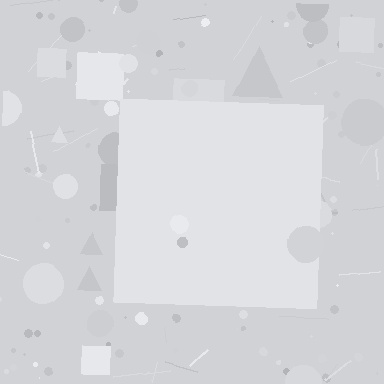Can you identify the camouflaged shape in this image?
The camouflaged shape is a square.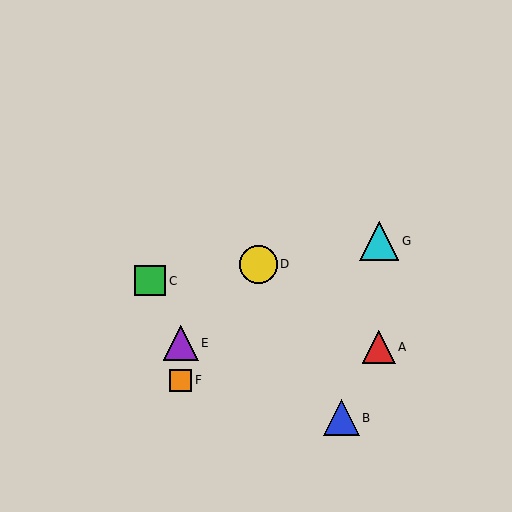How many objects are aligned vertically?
2 objects (E, F) are aligned vertically.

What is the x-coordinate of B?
Object B is at x≈341.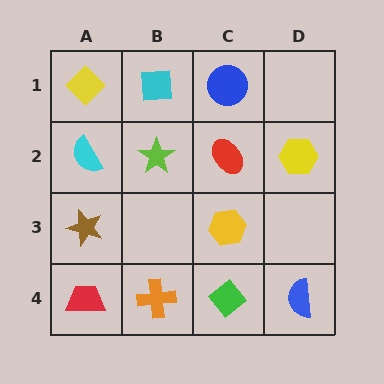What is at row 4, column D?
A blue semicircle.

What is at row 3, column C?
A yellow hexagon.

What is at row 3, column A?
A brown star.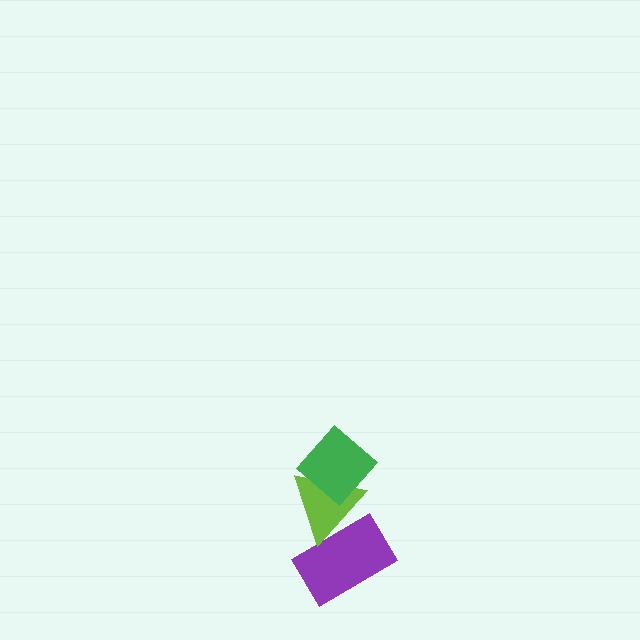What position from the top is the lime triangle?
The lime triangle is 2nd from the top.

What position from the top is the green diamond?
The green diamond is 1st from the top.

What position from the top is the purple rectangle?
The purple rectangle is 3rd from the top.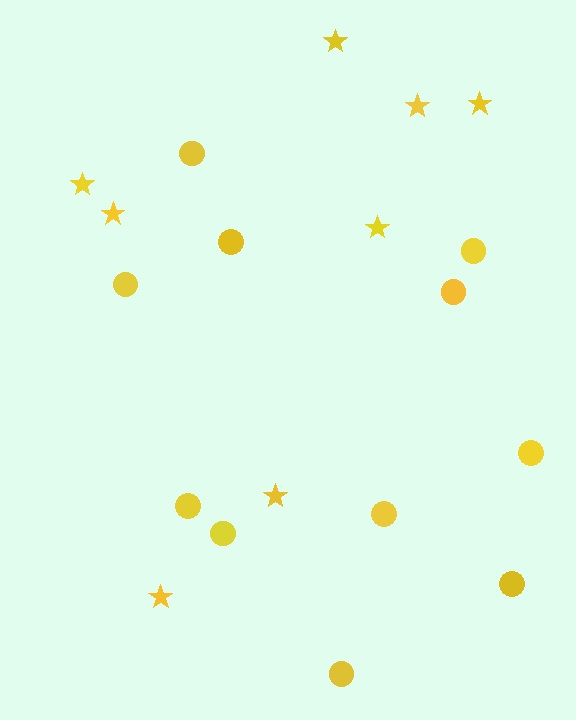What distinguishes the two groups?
There are 2 groups: one group of circles (11) and one group of stars (8).